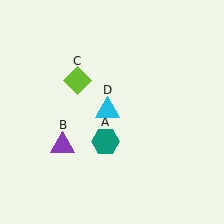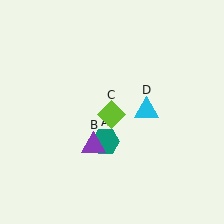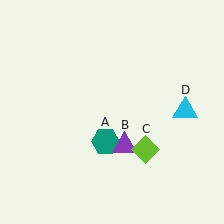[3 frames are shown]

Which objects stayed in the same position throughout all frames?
Teal hexagon (object A) remained stationary.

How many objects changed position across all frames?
3 objects changed position: purple triangle (object B), lime diamond (object C), cyan triangle (object D).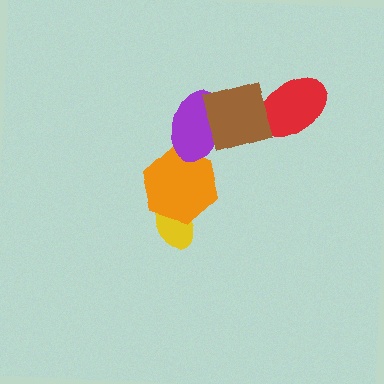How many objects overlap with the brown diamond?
2 objects overlap with the brown diamond.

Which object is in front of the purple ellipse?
The brown diamond is in front of the purple ellipse.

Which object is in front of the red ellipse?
The brown diamond is in front of the red ellipse.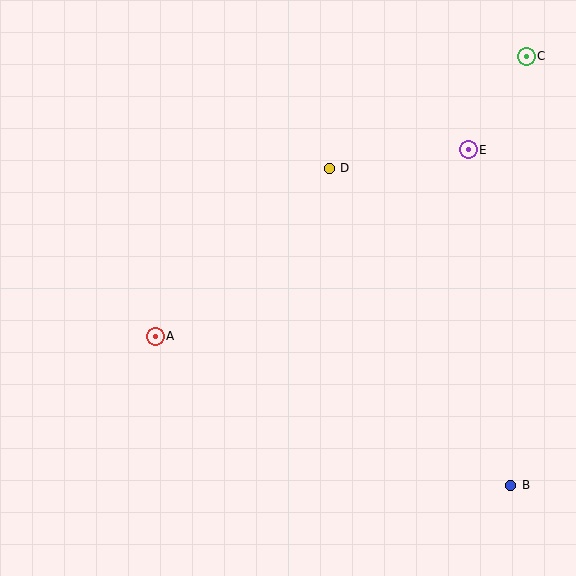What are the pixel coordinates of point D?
Point D is at (329, 168).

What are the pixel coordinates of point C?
Point C is at (526, 56).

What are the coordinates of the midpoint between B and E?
The midpoint between B and E is at (489, 318).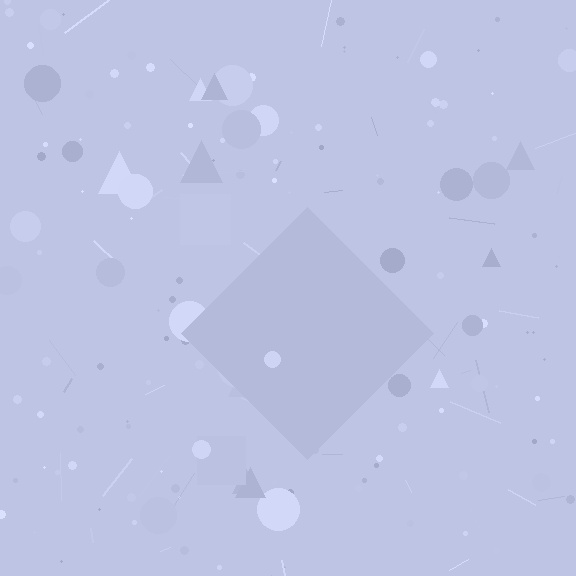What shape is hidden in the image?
A diamond is hidden in the image.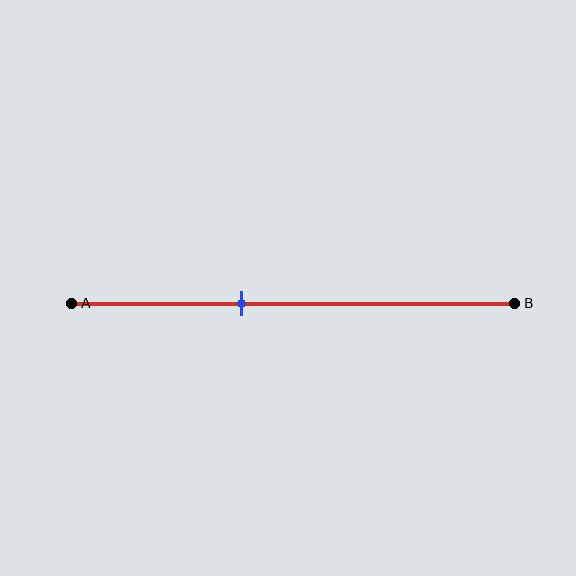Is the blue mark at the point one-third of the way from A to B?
No, the mark is at about 40% from A, not at the 33% one-third point.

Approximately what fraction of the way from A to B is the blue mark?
The blue mark is approximately 40% of the way from A to B.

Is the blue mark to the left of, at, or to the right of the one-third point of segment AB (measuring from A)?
The blue mark is to the right of the one-third point of segment AB.